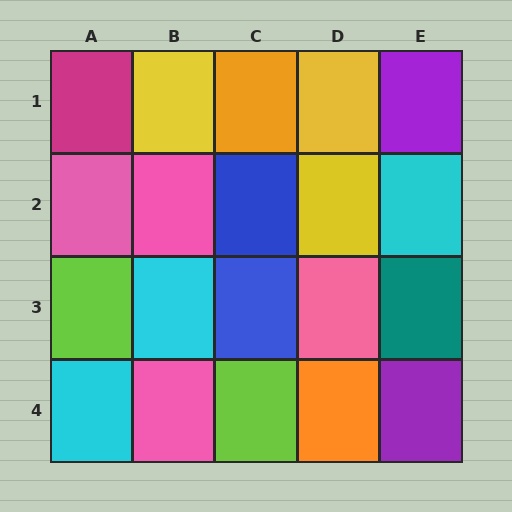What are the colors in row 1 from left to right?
Magenta, yellow, orange, yellow, purple.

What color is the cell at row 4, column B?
Pink.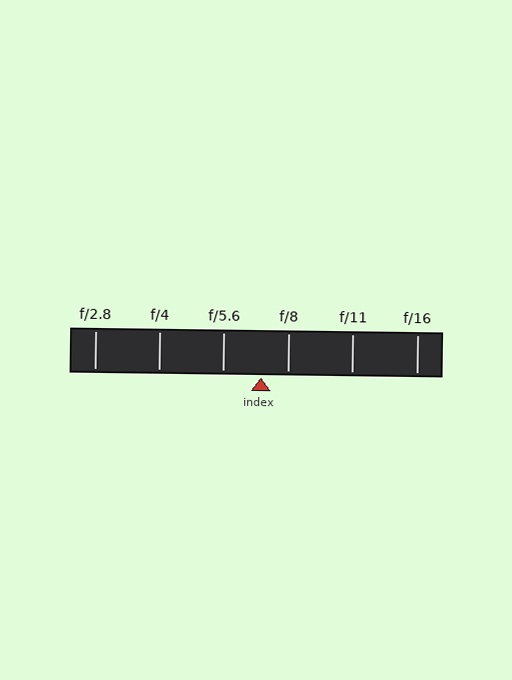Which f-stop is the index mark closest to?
The index mark is closest to f/8.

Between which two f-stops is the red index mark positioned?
The index mark is between f/5.6 and f/8.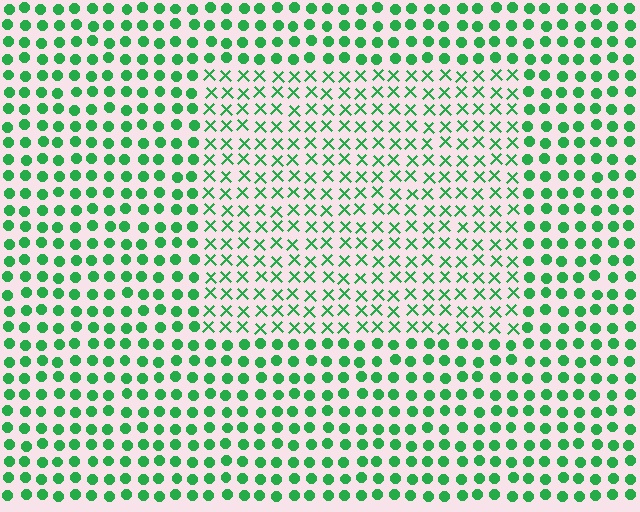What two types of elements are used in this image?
The image uses X marks inside the rectangle region and circles outside it.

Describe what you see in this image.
The image is filled with small green elements arranged in a uniform grid. A rectangle-shaped region contains X marks, while the surrounding area contains circles. The boundary is defined purely by the change in element shape.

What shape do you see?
I see a rectangle.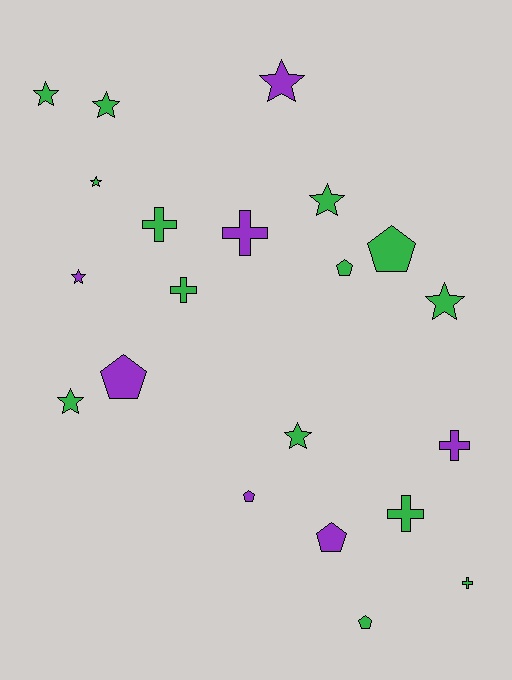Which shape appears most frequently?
Star, with 9 objects.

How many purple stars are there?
There are 2 purple stars.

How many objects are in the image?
There are 21 objects.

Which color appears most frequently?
Green, with 14 objects.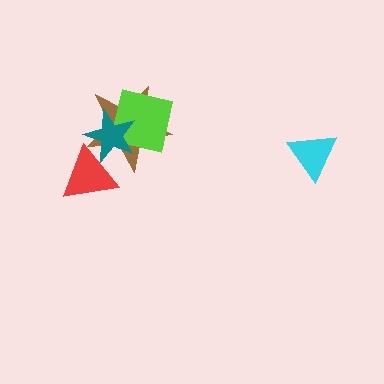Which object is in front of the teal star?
The red triangle is in front of the teal star.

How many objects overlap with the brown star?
3 objects overlap with the brown star.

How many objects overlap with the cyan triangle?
0 objects overlap with the cyan triangle.